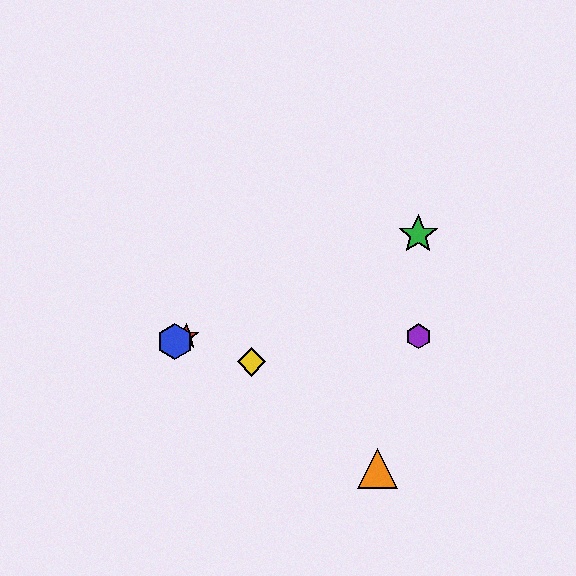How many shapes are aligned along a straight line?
3 shapes (the red star, the blue hexagon, the green star) are aligned along a straight line.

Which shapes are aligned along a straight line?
The red star, the blue hexagon, the green star are aligned along a straight line.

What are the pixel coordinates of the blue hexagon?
The blue hexagon is at (175, 341).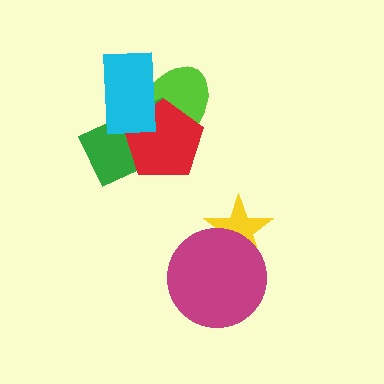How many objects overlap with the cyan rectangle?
3 objects overlap with the cyan rectangle.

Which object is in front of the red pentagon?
The cyan rectangle is in front of the red pentagon.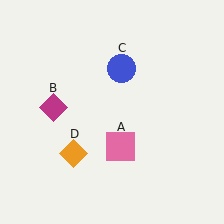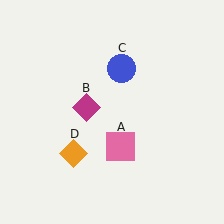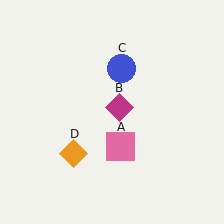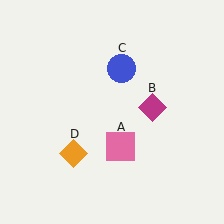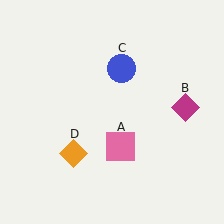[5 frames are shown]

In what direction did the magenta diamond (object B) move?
The magenta diamond (object B) moved right.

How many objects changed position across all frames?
1 object changed position: magenta diamond (object B).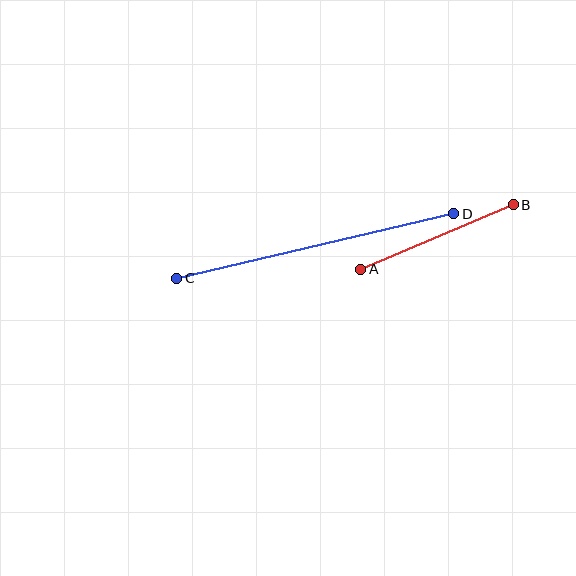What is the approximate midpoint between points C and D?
The midpoint is at approximately (315, 246) pixels.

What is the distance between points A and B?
The distance is approximately 165 pixels.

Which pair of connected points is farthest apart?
Points C and D are farthest apart.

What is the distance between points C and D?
The distance is approximately 285 pixels.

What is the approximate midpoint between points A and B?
The midpoint is at approximately (437, 237) pixels.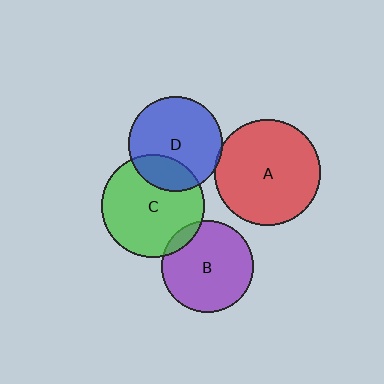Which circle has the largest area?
Circle A (red).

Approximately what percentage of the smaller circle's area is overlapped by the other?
Approximately 10%.